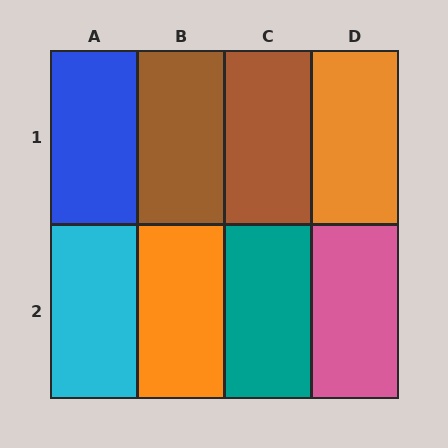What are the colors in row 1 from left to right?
Blue, brown, brown, orange.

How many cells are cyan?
1 cell is cyan.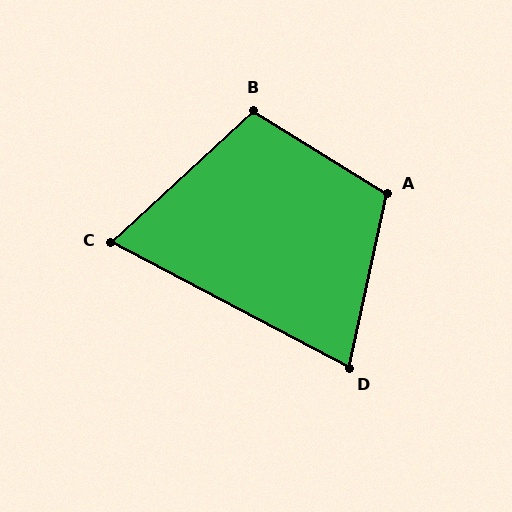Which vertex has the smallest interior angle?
C, at approximately 71 degrees.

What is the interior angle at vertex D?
Approximately 75 degrees (acute).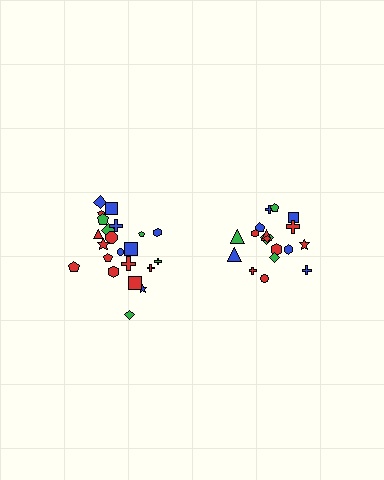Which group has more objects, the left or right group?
The left group.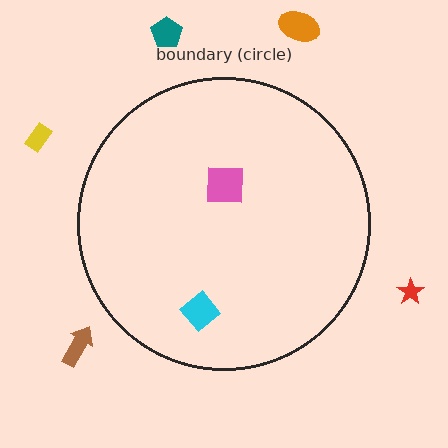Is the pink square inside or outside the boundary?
Inside.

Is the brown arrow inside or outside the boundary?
Outside.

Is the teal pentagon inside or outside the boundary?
Outside.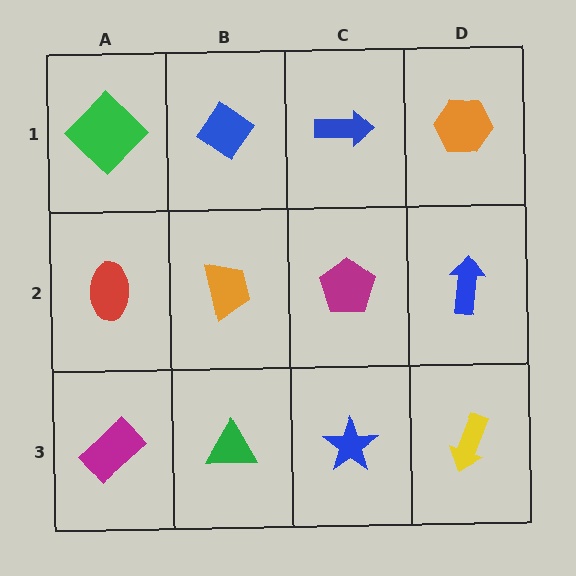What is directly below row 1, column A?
A red ellipse.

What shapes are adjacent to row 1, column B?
An orange trapezoid (row 2, column B), a green diamond (row 1, column A), a blue arrow (row 1, column C).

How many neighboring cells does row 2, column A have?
3.